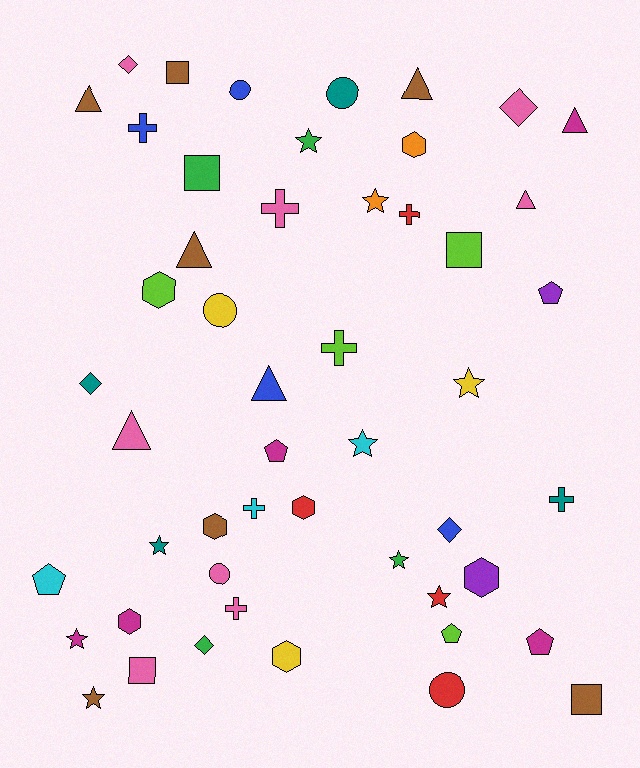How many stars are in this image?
There are 9 stars.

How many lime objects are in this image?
There are 4 lime objects.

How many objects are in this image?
There are 50 objects.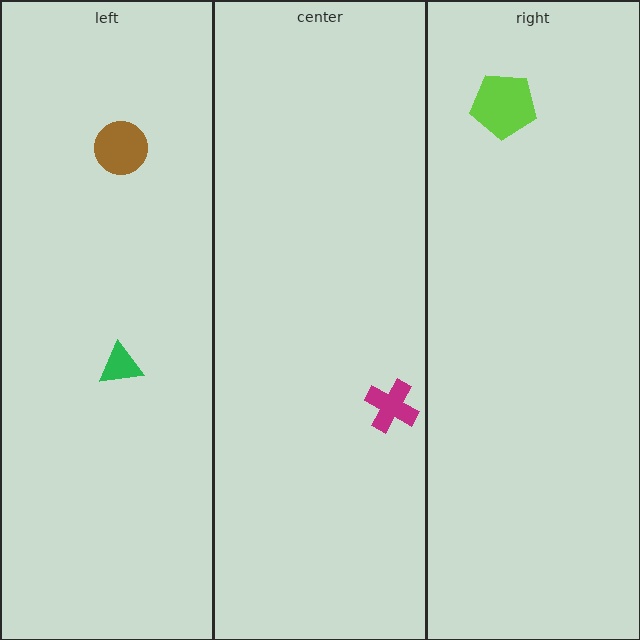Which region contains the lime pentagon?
The right region.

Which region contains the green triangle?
The left region.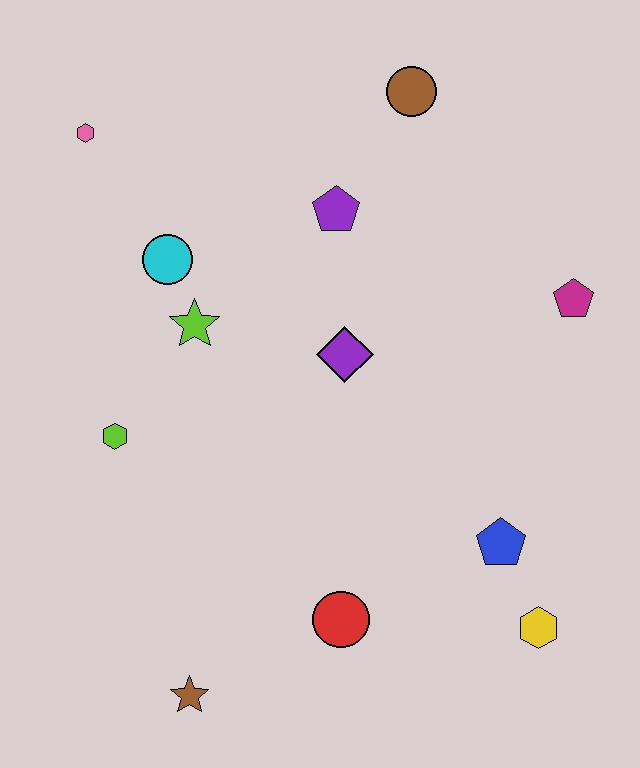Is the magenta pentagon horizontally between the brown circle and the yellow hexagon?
No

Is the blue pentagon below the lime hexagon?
Yes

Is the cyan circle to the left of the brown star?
Yes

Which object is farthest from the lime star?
The yellow hexagon is farthest from the lime star.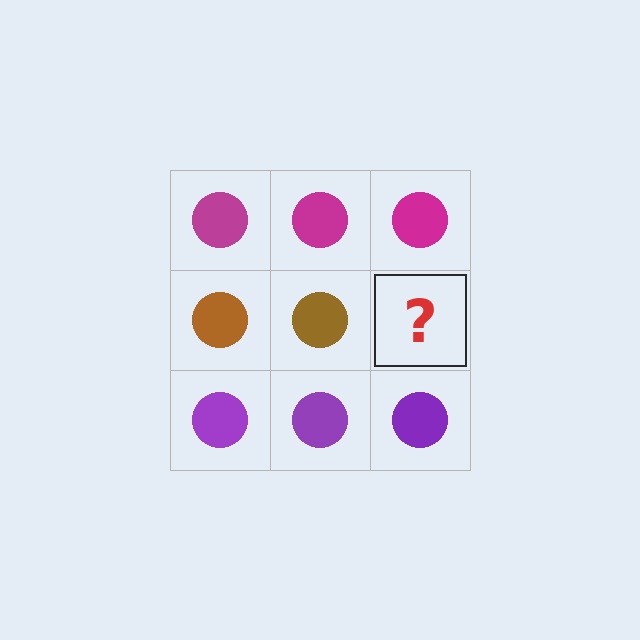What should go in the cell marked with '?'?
The missing cell should contain a brown circle.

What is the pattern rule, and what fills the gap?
The rule is that each row has a consistent color. The gap should be filled with a brown circle.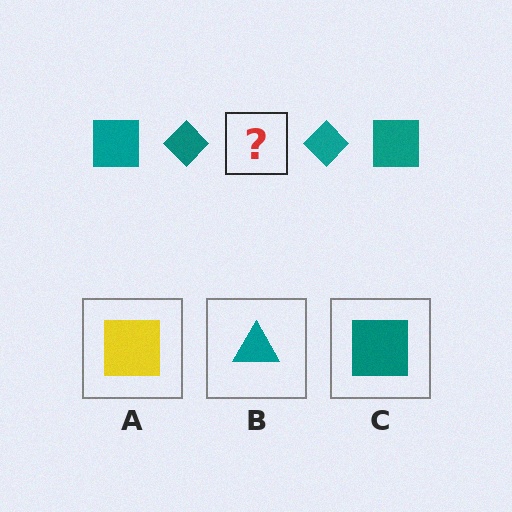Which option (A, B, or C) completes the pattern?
C.